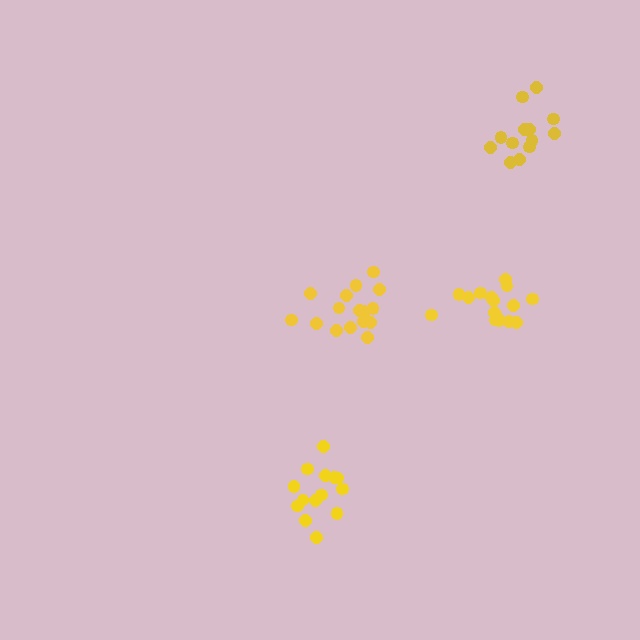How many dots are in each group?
Group 1: 16 dots, Group 2: 13 dots, Group 3: 16 dots, Group 4: 14 dots (59 total).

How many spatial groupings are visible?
There are 4 spatial groupings.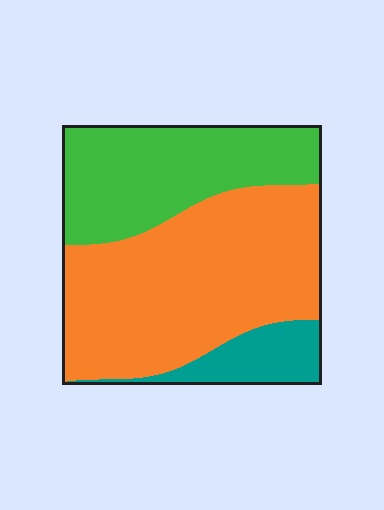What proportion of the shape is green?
Green takes up about one third (1/3) of the shape.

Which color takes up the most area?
Orange, at roughly 55%.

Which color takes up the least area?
Teal, at roughly 10%.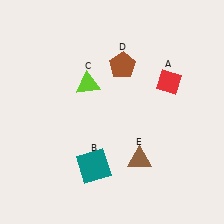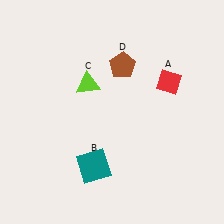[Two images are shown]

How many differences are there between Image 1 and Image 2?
There is 1 difference between the two images.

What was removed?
The brown triangle (E) was removed in Image 2.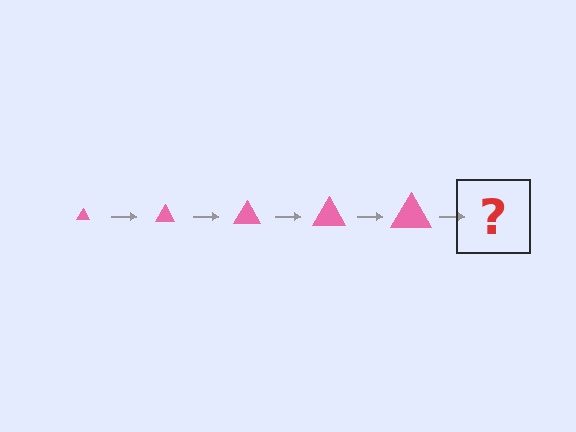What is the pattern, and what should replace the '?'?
The pattern is that the triangle gets progressively larger each step. The '?' should be a pink triangle, larger than the previous one.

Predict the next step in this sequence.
The next step is a pink triangle, larger than the previous one.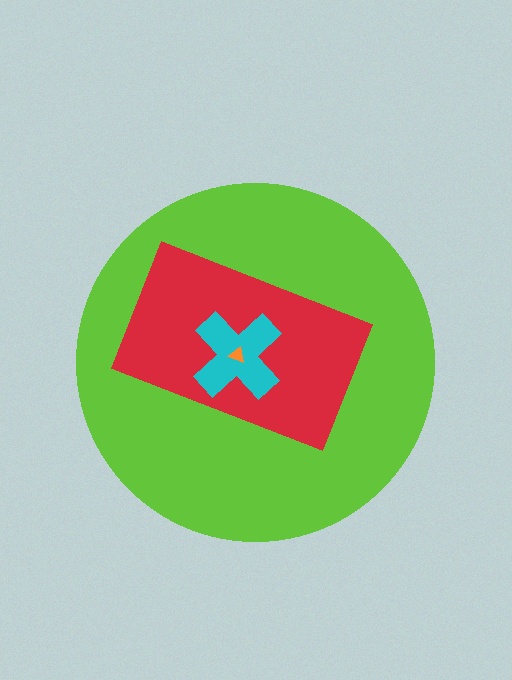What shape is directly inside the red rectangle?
The cyan cross.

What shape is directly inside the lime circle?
The red rectangle.